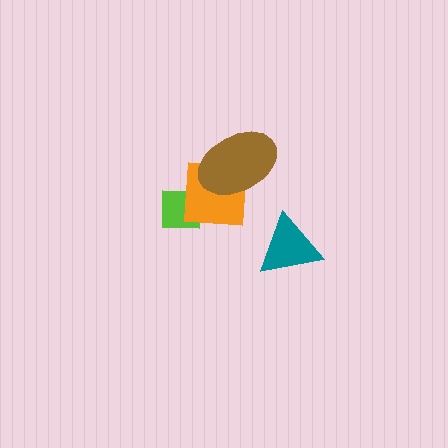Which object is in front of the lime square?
The orange square is in front of the lime square.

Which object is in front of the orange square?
The brown ellipse is in front of the orange square.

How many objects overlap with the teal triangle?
0 objects overlap with the teal triangle.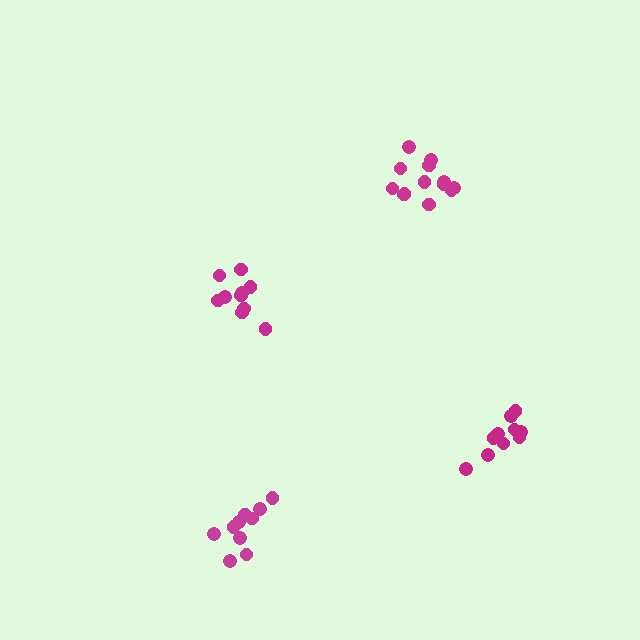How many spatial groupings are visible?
There are 4 spatial groupings.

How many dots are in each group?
Group 1: 10 dots, Group 2: 13 dots, Group 3: 10 dots, Group 4: 10 dots (43 total).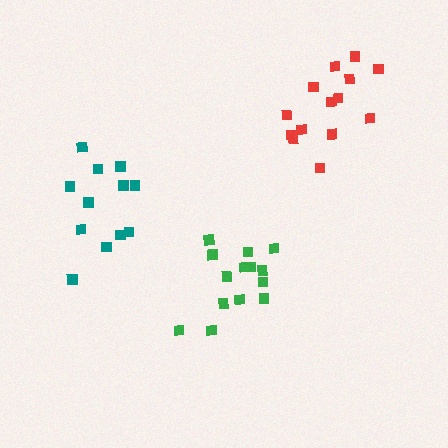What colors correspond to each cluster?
The clusters are colored: teal, red, green.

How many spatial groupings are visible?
There are 3 spatial groupings.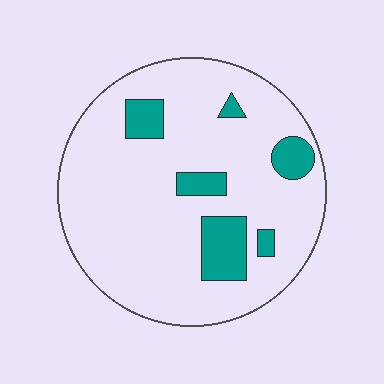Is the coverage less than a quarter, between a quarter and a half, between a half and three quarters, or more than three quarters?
Less than a quarter.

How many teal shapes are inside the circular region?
6.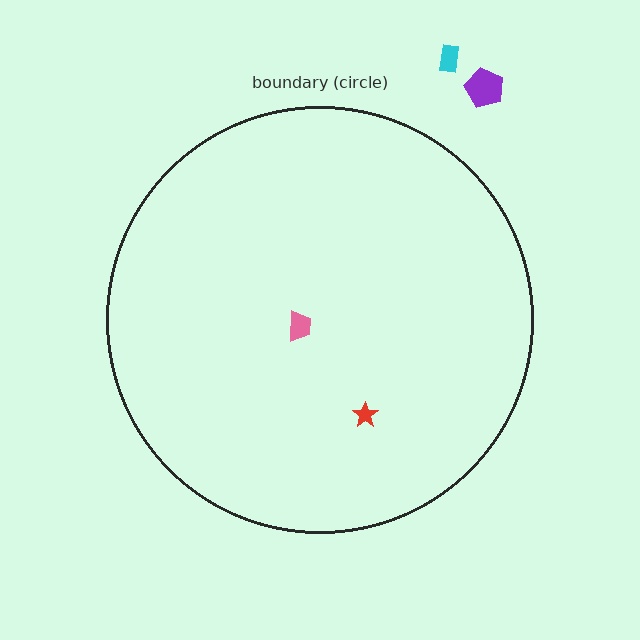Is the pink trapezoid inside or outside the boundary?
Inside.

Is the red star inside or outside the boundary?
Inside.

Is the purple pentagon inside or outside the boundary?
Outside.